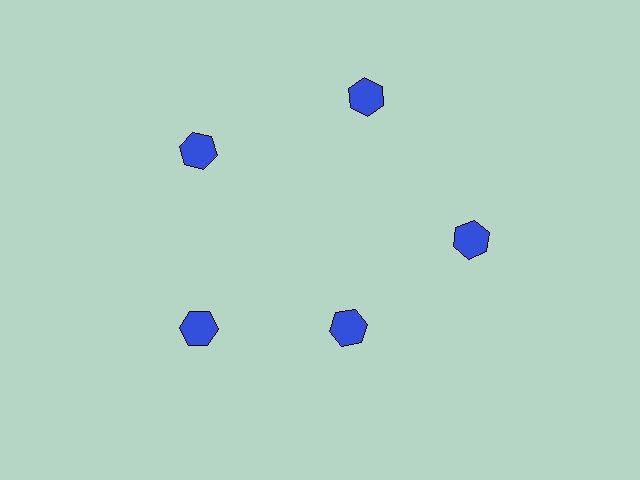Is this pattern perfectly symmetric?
No. The 5 blue hexagons are arranged in a ring, but one element near the 5 o'clock position is pulled inward toward the center, breaking the 5-fold rotational symmetry.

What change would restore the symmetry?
The symmetry would be restored by moving it outward, back onto the ring so that all 5 hexagons sit at equal angles and equal distance from the center.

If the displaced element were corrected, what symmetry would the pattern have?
It would have 5-fold rotational symmetry — the pattern would map onto itself every 72 degrees.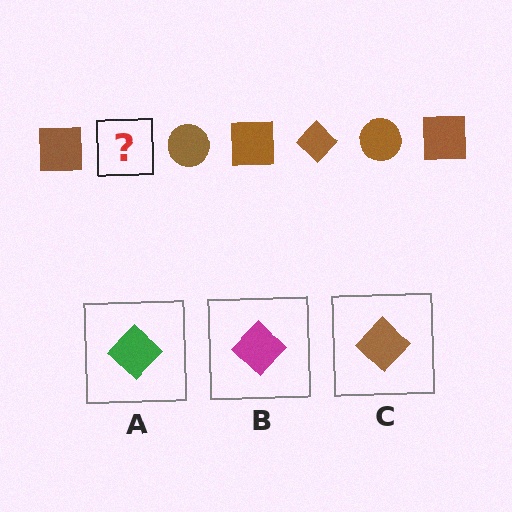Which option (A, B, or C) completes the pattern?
C.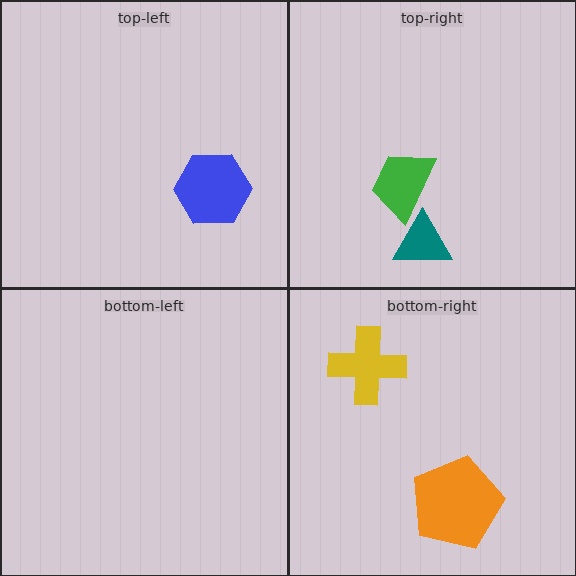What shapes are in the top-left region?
The blue hexagon.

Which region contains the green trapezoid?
The top-right region.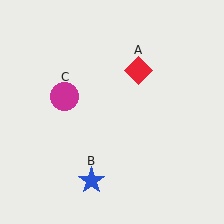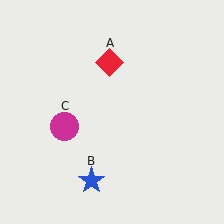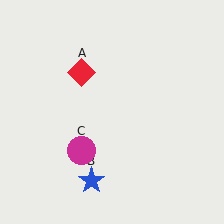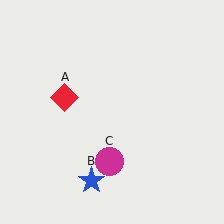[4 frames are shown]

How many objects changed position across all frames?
2 objects changed position: red diamond (object A), magenta circle (object C).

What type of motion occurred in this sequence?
The red diamond (object A), magenta circle (object C) rotated counterclockwise around the center of the scene.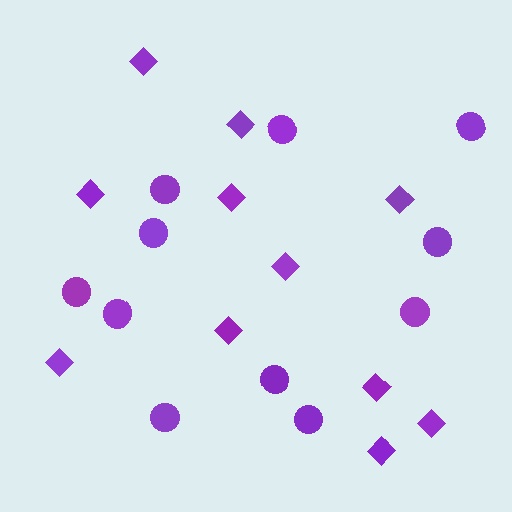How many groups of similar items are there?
There are 2 groups: one group of circles (11) and one group of diamonds (11).